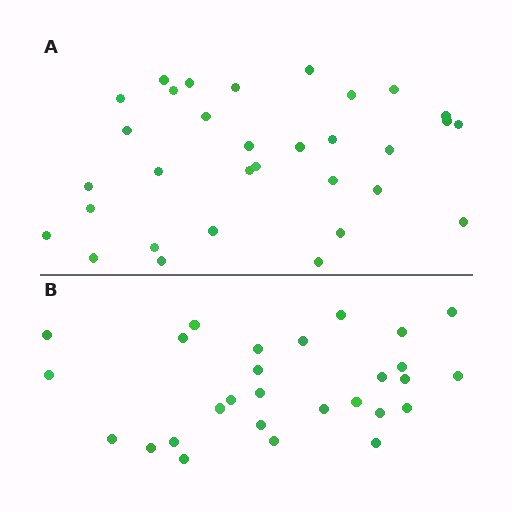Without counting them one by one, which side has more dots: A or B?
Region A (the top region) has more dots.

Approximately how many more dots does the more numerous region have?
Region A has about 4 more dots than region B.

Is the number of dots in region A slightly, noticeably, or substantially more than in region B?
Region A has only slightly more — the two regions are fairly close. The ratio is roughly 1.1 to 1.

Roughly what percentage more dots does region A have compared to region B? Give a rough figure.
About 15% more.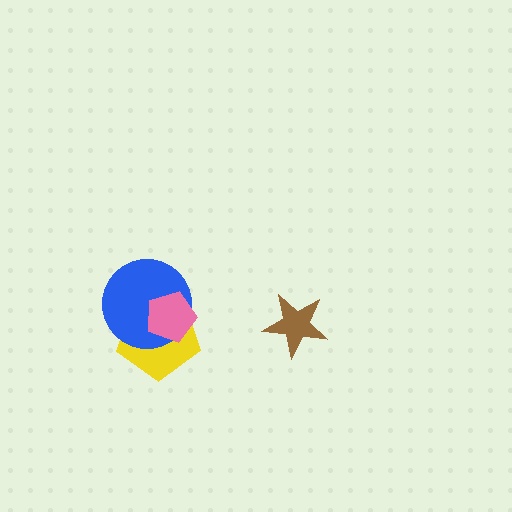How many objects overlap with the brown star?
0 objects overlap with the brown star.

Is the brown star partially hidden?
No, no other shape covers it.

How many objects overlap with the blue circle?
2 objects overlap with the blue circle.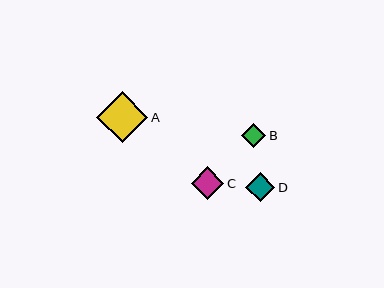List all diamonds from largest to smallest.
From largest to smallest: A, C, D, B.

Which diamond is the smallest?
Diamond B is the smallest with a size of approximately 24 pixels.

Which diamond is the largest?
Diamond A is the largest with a size of approximately 51 pixels.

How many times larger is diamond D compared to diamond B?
Diamond D is approximately 1.2 times the size of diamond B.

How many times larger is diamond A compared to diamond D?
Diamond A is approximately 1.8 times the size of diamond D.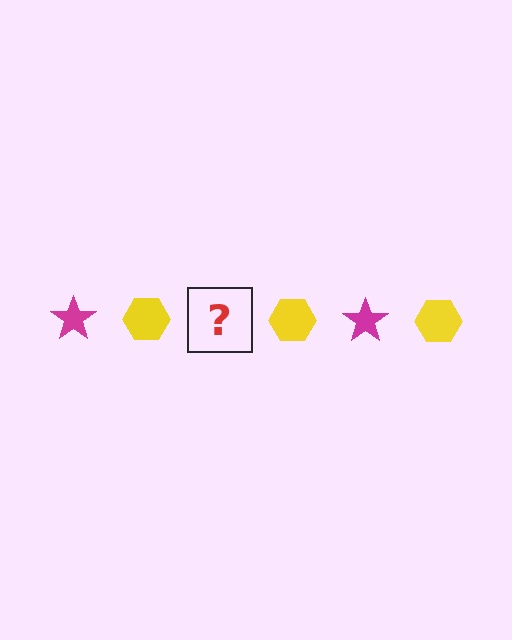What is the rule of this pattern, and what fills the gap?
The rule is that the pattern alternates between magenta star and yellow hexagon. The gap should be filled with a magenta star.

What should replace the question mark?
The question mark should be replaced with a magenta star.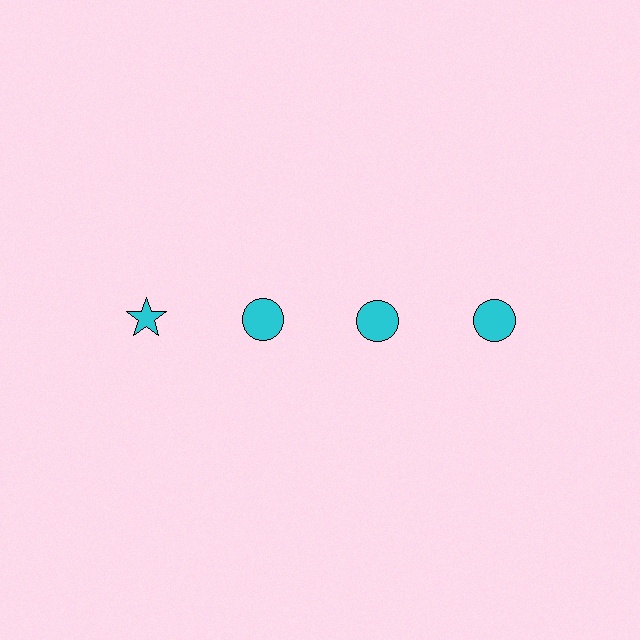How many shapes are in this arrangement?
There are 4 shapes arranged in a grid pattern.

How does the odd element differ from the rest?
It has a different shape: star instead of circle.